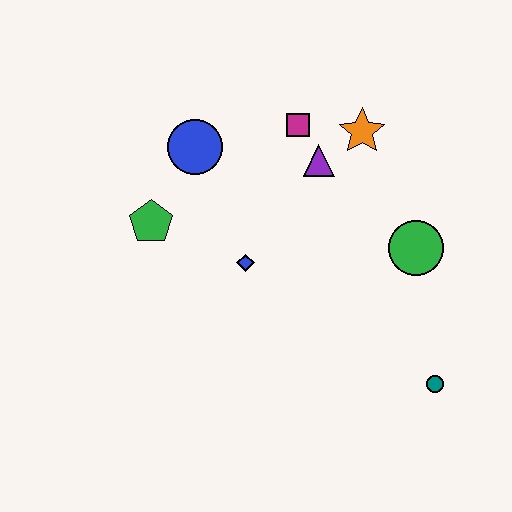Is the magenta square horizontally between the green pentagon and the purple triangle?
Yes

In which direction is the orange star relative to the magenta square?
The orange star is to the right of the magenta square.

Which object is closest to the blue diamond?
The green pentagon is closest to the blue diamond.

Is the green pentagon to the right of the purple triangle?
No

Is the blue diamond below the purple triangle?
Yes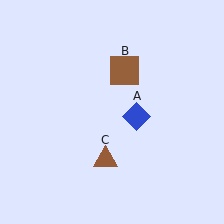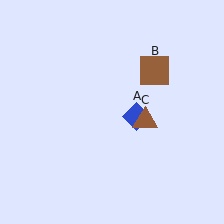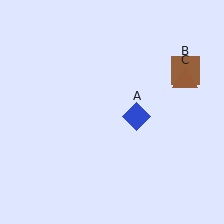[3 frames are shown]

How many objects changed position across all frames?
2 objects changed position: brown square (object B), brown triangle (object C).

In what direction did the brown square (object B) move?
The brown square (object B) moved right.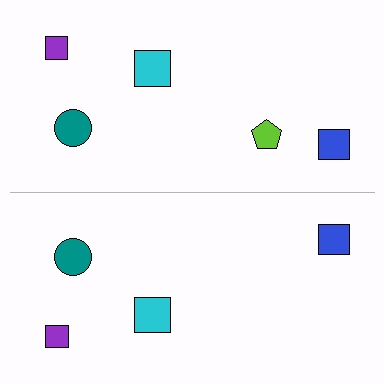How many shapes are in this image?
There are 9 shapes in this image.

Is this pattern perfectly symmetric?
No, the pattern is not perfectly symmetric. A lime pentagon is missing from the bottom side.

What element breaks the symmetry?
A lime pentagon is missing from the bottom side.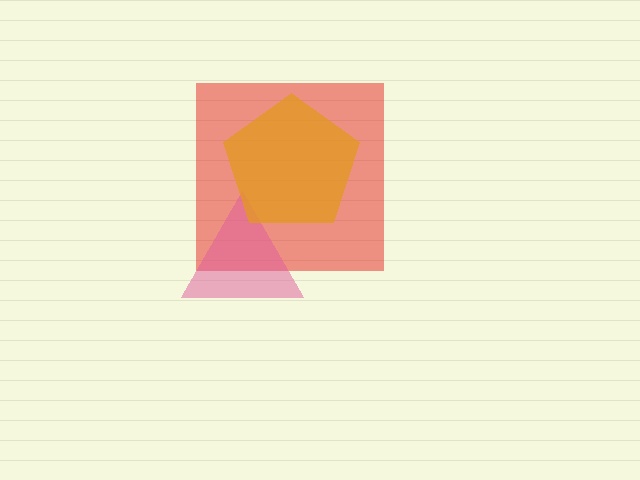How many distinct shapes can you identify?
There are 3 distinct shapes: a red square, a pink triangle, an orange pentagon.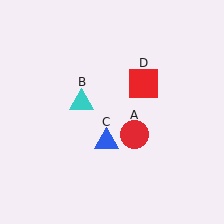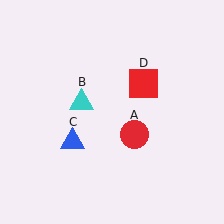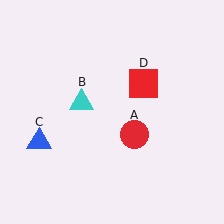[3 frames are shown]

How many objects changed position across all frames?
1 object changed position: blue triangle (object C).